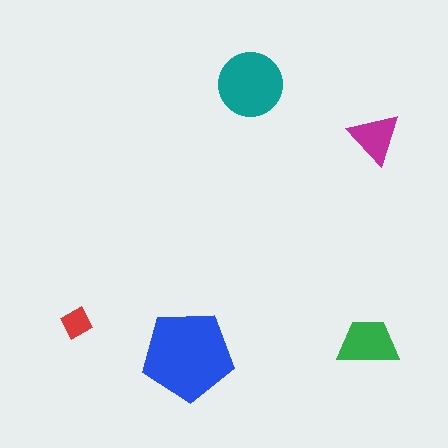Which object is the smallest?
The red diamond.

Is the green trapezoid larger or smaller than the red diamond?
Larger.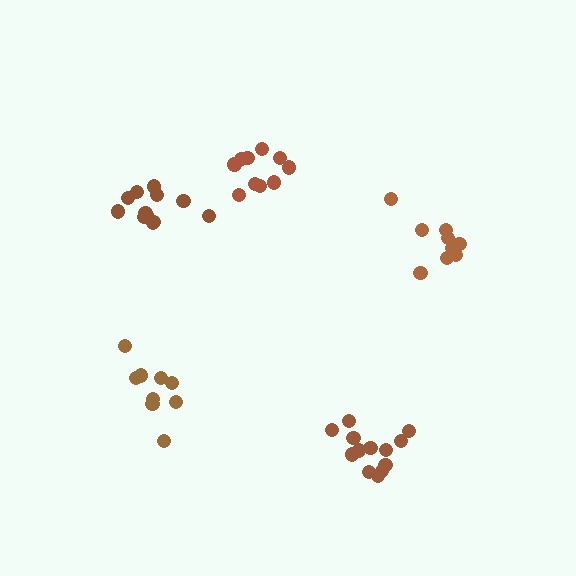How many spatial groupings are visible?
There are 5 spatial groupings.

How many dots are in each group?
Group 1: 12 dots, Group 2: 10 dots, Group 3: 9 dots, Group 4: 9 dots, Group 5: 13 dots (53 total).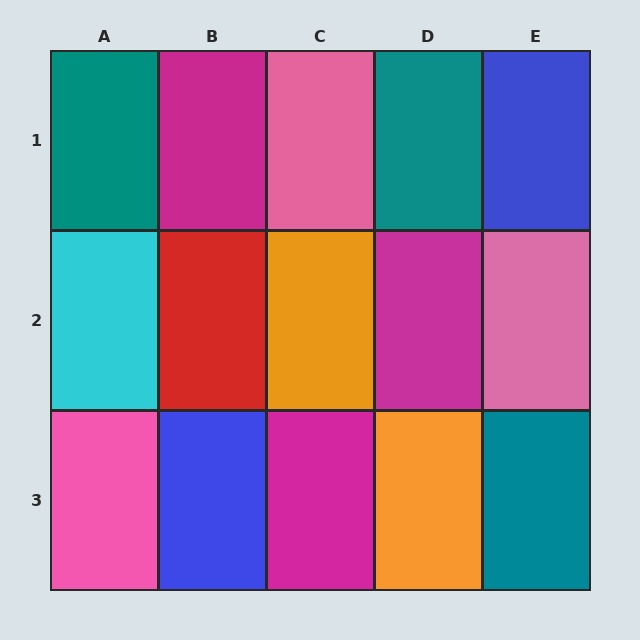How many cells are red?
1 cell is red.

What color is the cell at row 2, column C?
Orange.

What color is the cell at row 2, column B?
Red.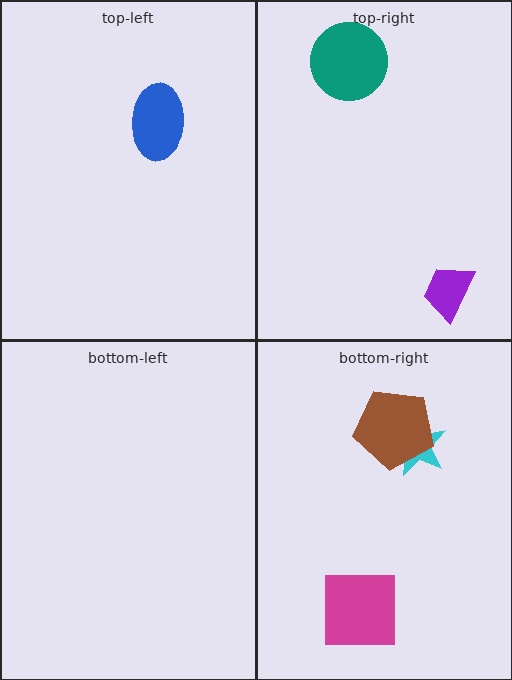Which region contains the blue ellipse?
The top-left region.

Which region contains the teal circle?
The top-right region.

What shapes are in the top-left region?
The blue ellipse.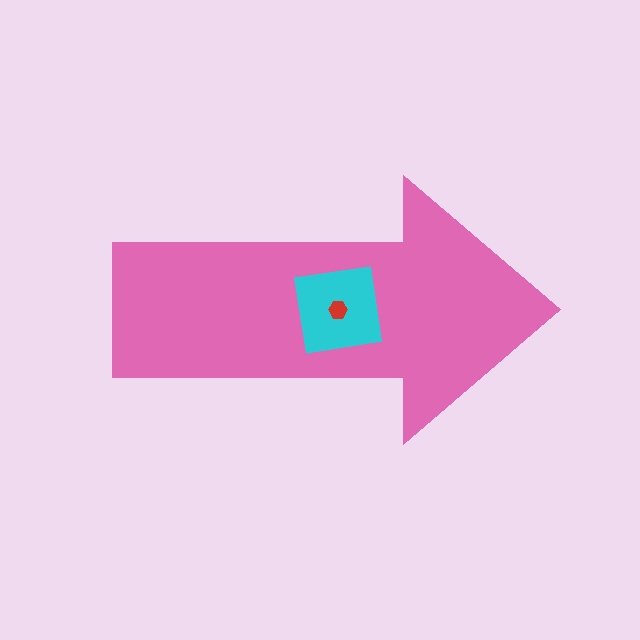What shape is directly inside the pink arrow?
The cyan square.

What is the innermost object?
The red hexagon.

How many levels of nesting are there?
3.